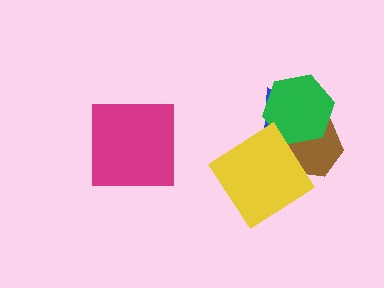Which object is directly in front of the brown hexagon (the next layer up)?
The green hexagon is directly in front of the brown hexagon.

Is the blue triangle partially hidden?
Yes, it is partially covered by another shape.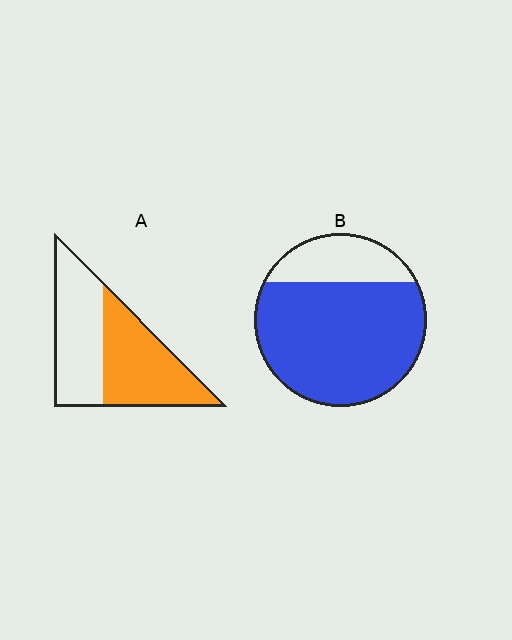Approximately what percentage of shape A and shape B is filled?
A is approximately 50% and B is approximately 75%.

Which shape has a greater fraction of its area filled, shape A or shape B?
Shape B.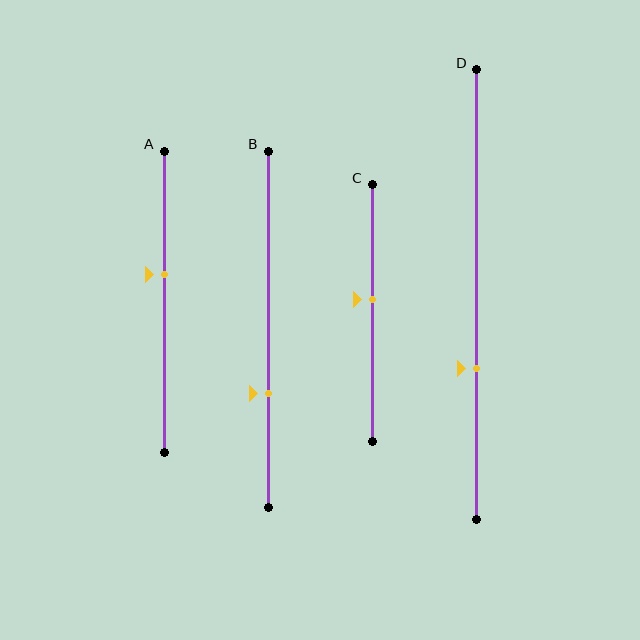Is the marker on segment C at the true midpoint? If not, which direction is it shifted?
No, the marker on segment C is shifted upward by about 5% of the segment length.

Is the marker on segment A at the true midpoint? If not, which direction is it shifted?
No, the marker on segment A is shifted upward by about 9% of the segment length.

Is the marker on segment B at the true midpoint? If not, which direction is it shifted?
No, the marker on segment B is shifted downward by about 18% of the segment length.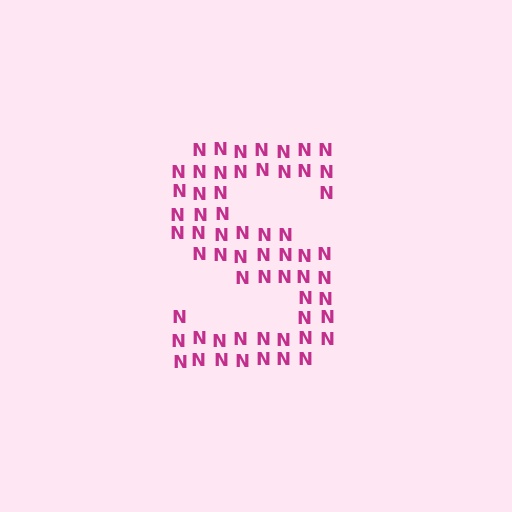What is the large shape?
The large shape is the letter S.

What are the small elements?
The small elements are letter N's.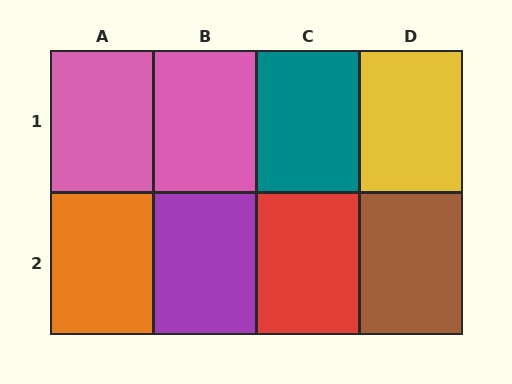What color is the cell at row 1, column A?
Pink.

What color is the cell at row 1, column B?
Pink.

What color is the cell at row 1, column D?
Yellow.